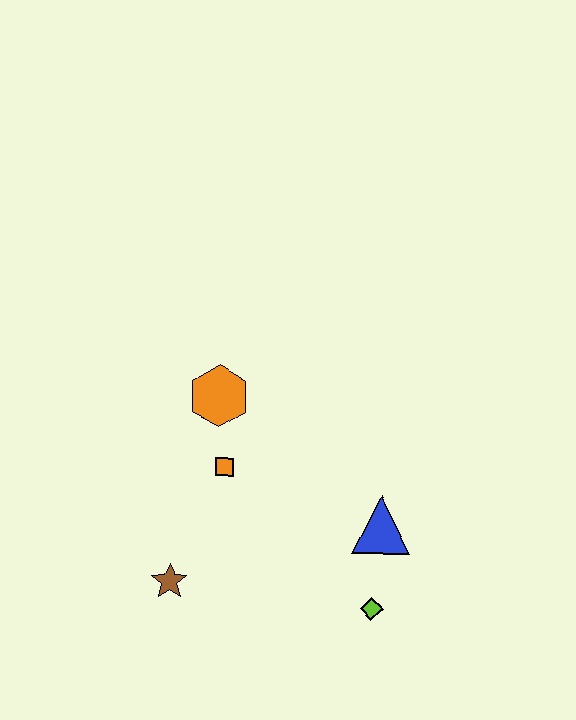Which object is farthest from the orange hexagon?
The lime diamond is farthest from the orange hexagon.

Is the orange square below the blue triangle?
No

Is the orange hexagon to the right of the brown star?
Yes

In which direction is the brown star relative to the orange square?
The brown star is below the orange square.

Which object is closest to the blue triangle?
The lime diamond is closest to the blue triangle.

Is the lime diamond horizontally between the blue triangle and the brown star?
Yes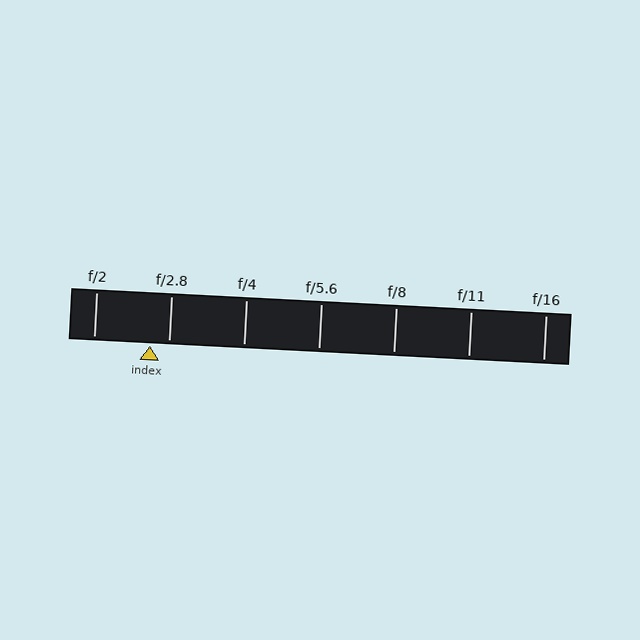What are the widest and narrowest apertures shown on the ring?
The widest aperture shown is f/2 and the narrowest is f/16.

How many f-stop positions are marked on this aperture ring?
There are 7 f-stop positions marked.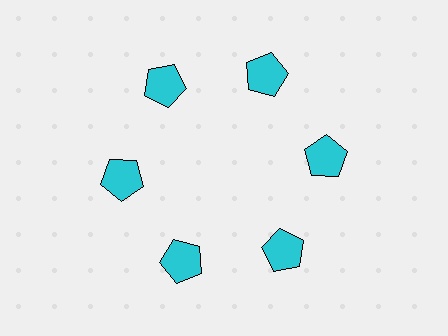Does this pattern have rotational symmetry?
Yes, this pattern has 6-fold rotational symmetry. It looks the same after rotating 60 degrees around the center.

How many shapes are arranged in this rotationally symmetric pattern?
There are 6 shapes, arranged in 6 groups of 1.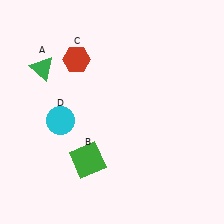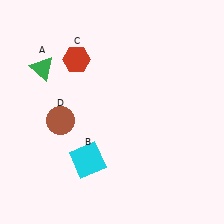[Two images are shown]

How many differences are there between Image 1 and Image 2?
There are 2 differences between the two images.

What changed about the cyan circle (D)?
In Image 1, D is cyan. In Image 2, it changed to brown.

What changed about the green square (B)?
In Image 1, B is green. In Image 2, it changed to cyan.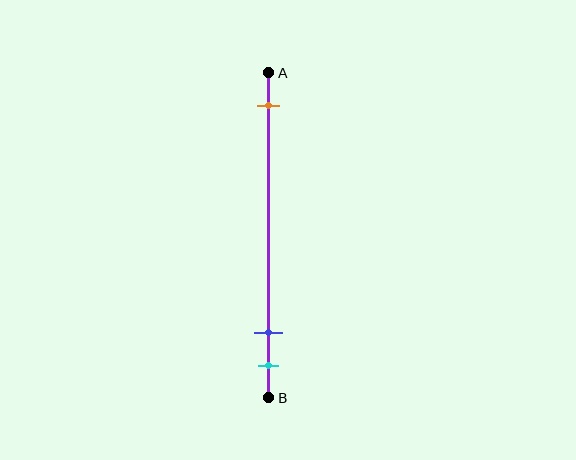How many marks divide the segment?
There are 3 marks dividing the segment.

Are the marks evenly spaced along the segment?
No, the marks are not evenly spaced.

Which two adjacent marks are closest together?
The blue and cyan marks are the closest adjacent pair.